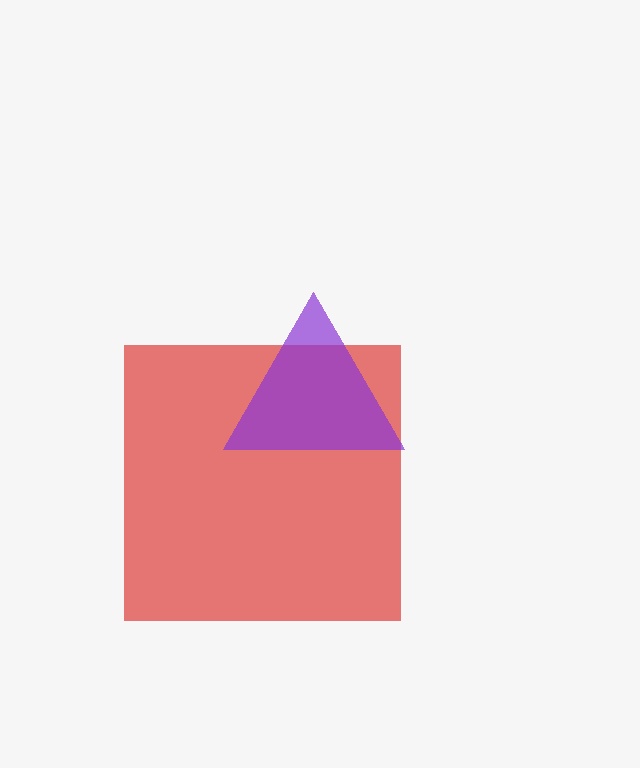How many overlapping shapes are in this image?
There are 2 overlapping shapes in the image.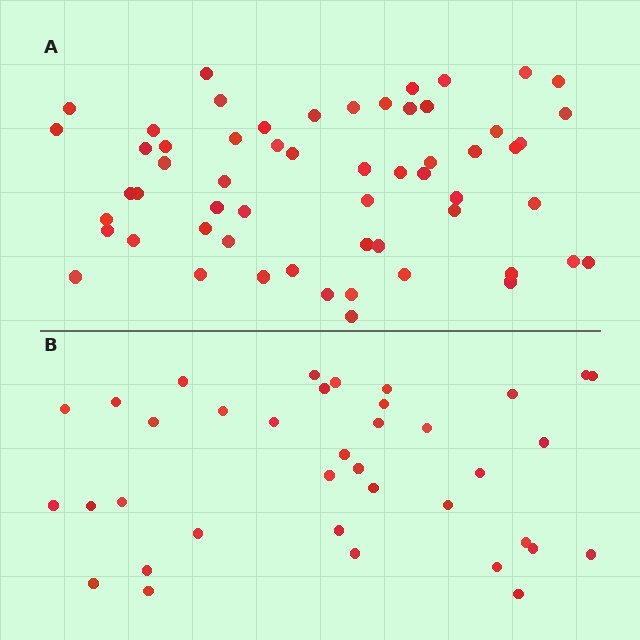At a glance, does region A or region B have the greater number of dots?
Region A (the top region) has more dots.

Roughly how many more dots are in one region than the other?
Region A has approximately 20 more dots than region B.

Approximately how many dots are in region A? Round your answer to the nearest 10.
About 60 dots. (The exact count is 58, which rounds to 60.)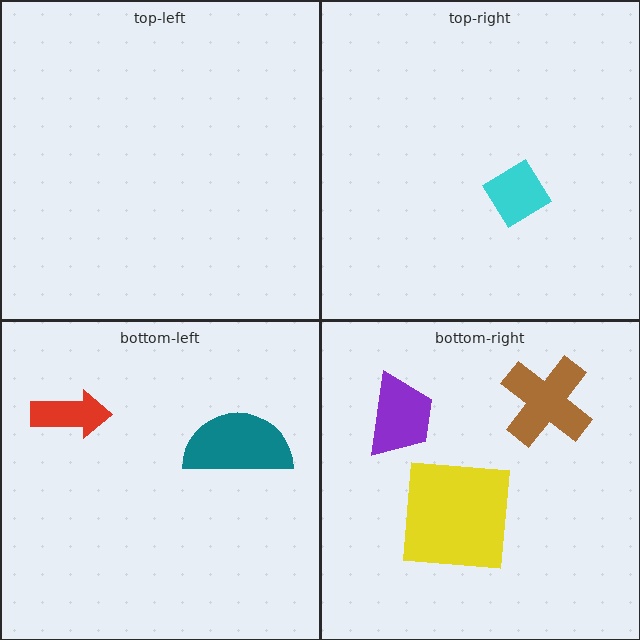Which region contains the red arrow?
The bottom-left region.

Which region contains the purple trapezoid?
The bottom-right region.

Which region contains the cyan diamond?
The top-right region.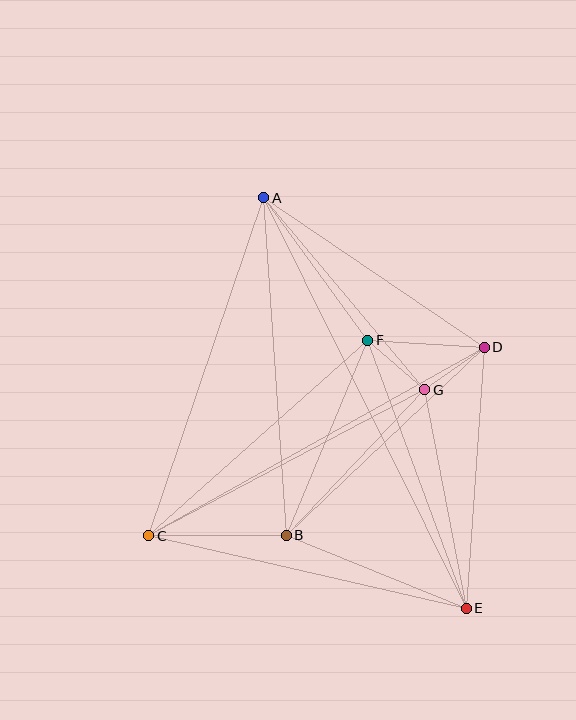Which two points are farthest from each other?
Points A and E are farthest from each other.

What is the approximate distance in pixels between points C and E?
The distance between C and E is approximately 325 pixels.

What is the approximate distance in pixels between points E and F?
The distance between E and F is approximately 285 pixels.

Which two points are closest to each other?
Points D and G are closest to each other.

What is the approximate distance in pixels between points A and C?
The distance between A and C is approximately 357 pixels.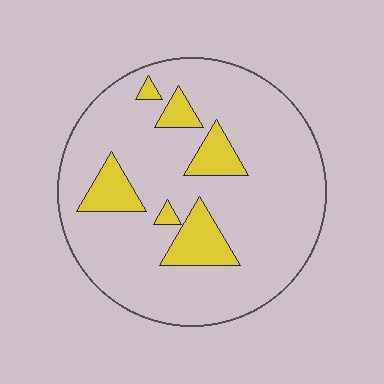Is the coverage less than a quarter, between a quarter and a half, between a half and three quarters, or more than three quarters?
Less than a quarter.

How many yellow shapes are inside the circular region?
6.